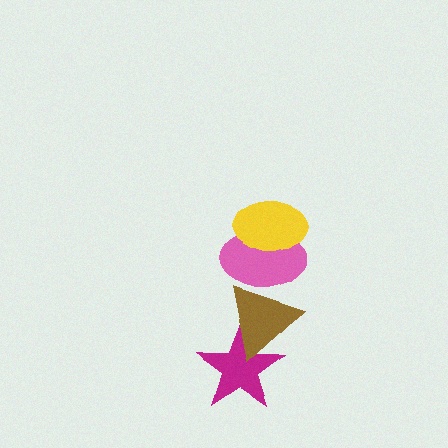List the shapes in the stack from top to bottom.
From top to bottom: the yellow ellipse, the pink ellipse, the brown triangle, the magenta star.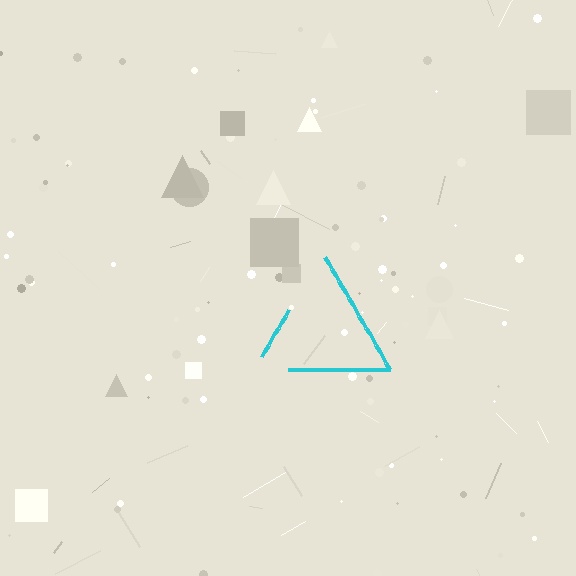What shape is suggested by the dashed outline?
The dashed outline suggests a triangle.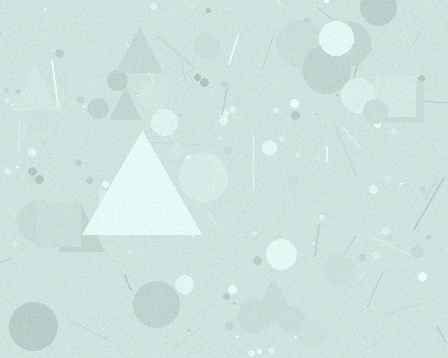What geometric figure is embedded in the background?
A triangle is embedded in the background.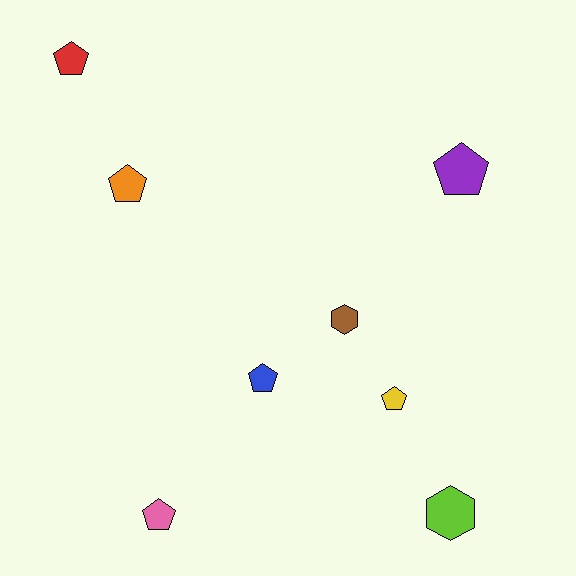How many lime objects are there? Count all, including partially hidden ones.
There is 1 lime object.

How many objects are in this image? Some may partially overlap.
There are 8 objects.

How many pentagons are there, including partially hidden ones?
There are 6 pentagons.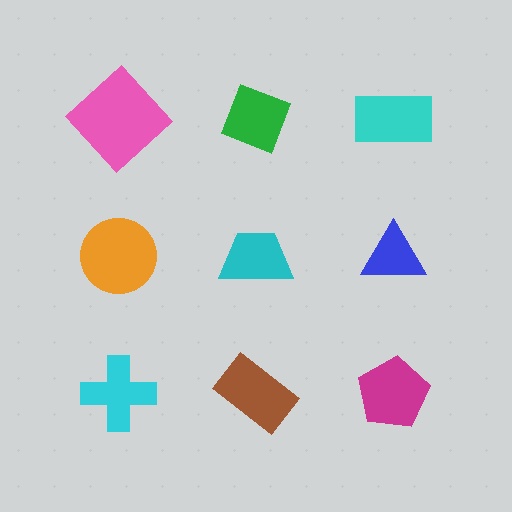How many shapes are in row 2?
3 shapes.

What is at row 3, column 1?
A cyan cross.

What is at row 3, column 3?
A magenta pentagon.